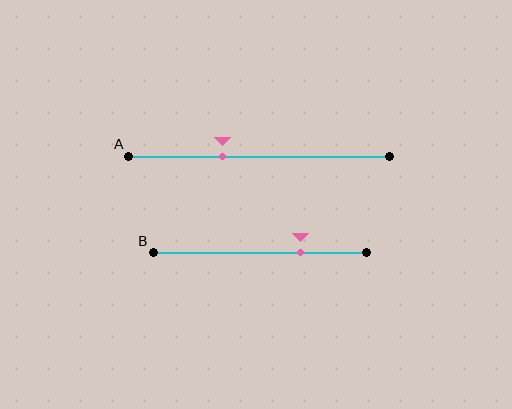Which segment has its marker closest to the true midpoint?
Segment A has its marker closest to the true midpoint.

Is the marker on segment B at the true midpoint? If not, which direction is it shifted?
No, the marker on segment B is shifted to the right by about 19% of the segment length.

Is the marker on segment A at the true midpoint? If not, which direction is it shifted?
No, the marker on segment A is shifted to the left by about 14% of the segment length.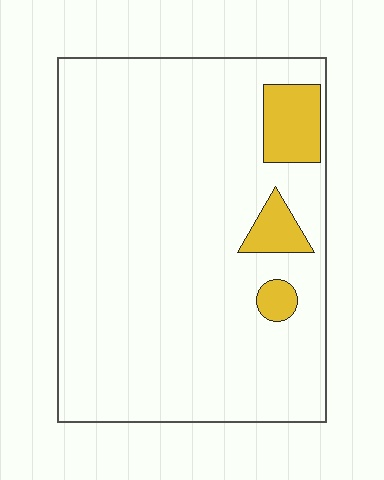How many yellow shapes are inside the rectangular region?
3.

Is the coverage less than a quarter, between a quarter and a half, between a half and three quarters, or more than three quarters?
Less than a quarter.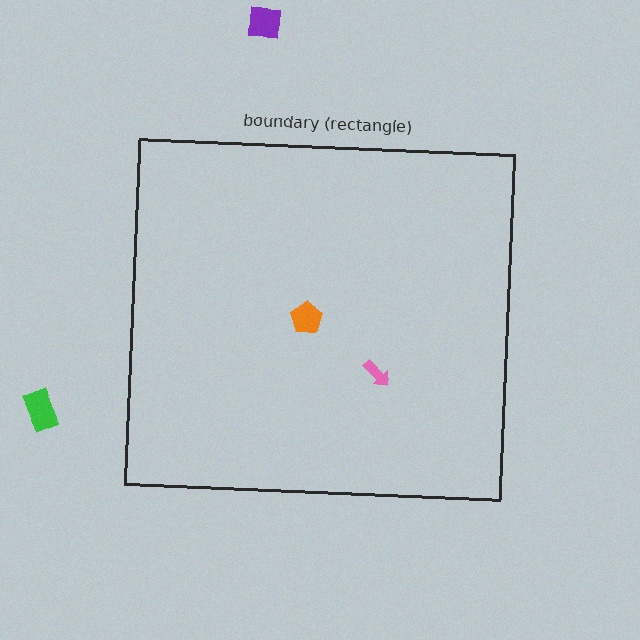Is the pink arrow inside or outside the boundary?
Inside.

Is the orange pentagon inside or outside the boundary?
Inside.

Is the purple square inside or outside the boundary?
Outside.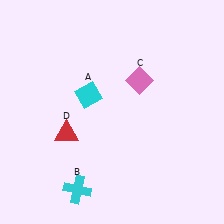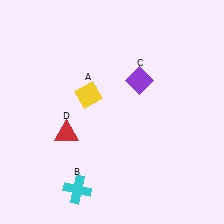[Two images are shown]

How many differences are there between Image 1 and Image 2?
There are 2 differences between the two images.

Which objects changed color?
A changed from cyan to yellow. C changed from pink to purple.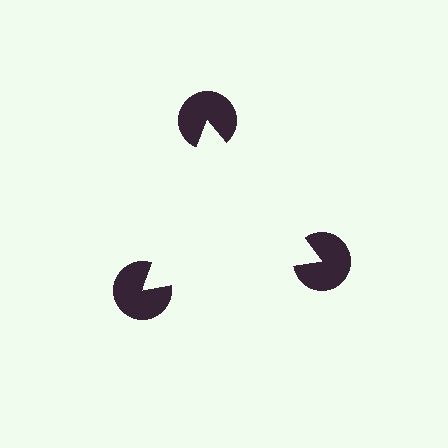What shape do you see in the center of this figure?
An illusory triangle — its edges are inferred from the aligned wedge cuts in the pac-man discs, not physically drawn.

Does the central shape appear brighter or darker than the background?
It typically appears slightly brighter than the background, even though no actual brightness change is drawn.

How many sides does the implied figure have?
3 sides.